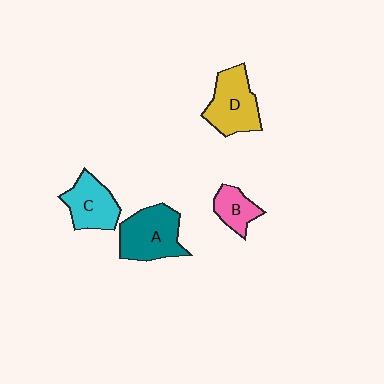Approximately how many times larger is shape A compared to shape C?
Approximately 1.3 times.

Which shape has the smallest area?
Shape B (pink).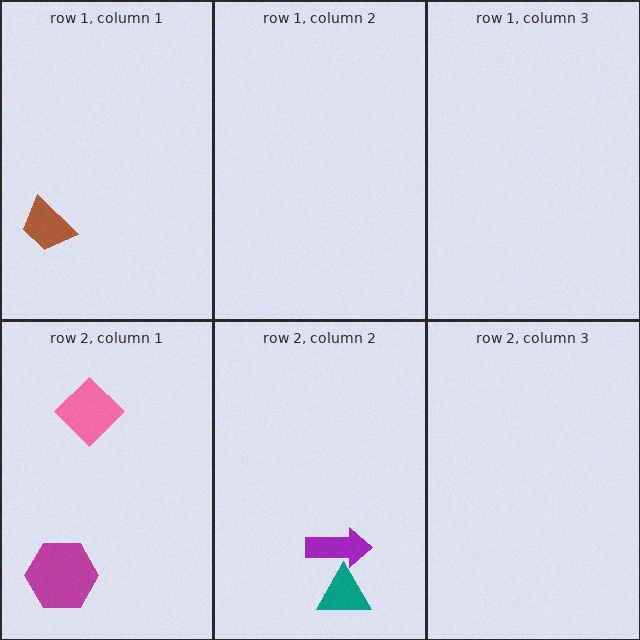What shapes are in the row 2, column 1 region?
The magenta hexagon, the pink diamond.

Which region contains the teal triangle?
The row 2, column 2 region.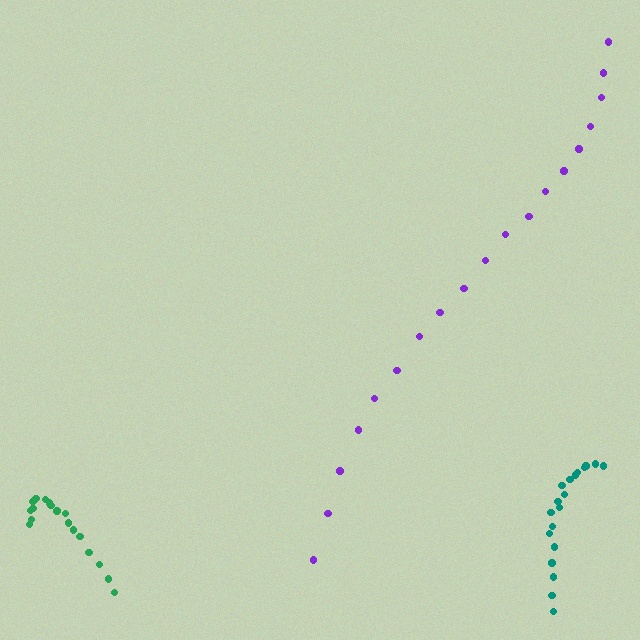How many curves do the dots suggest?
There are 3 distinct paths.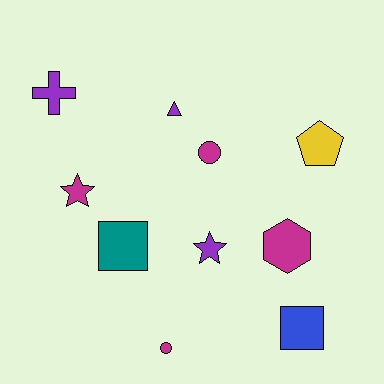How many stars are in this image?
There are 2 stars.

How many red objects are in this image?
There are no red objects.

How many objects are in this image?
There are 10 objects.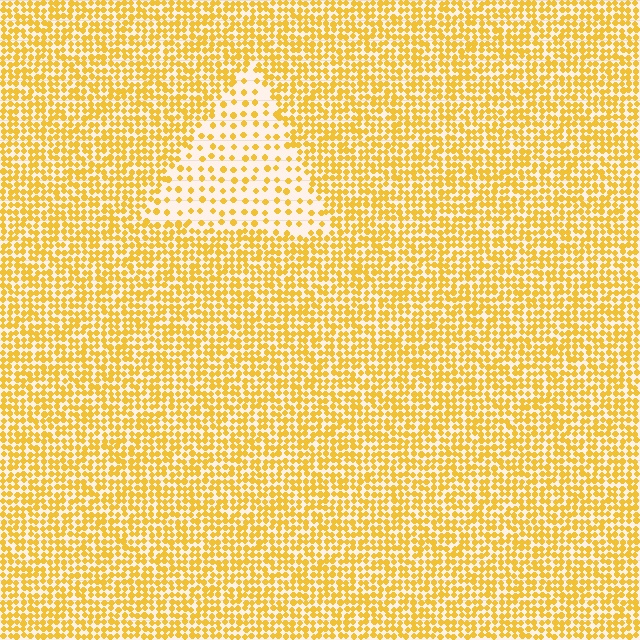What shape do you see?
I see a triangle.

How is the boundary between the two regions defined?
The boundary is defined by a change in element density (approximately 2.6x ratio). All elements are the same color, size, and shape.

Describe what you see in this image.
The image contains small yellow elements arranged at two different densities. A triangle-shaped region is visible where the elements are less densely packed than the surrounding area.